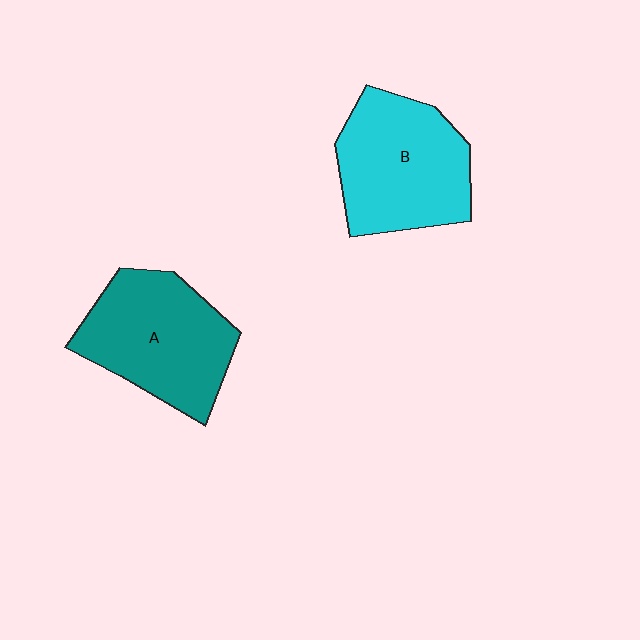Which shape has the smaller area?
Shape B (cyan).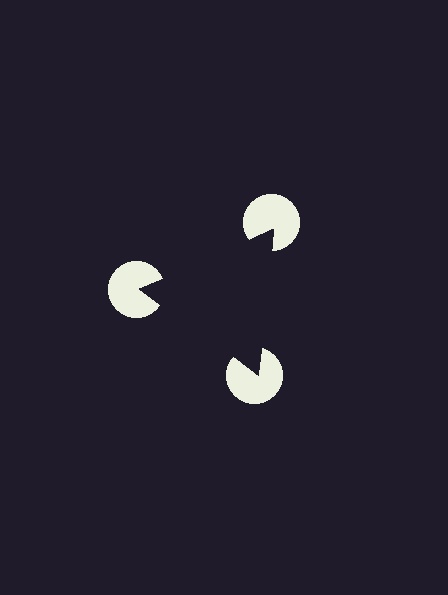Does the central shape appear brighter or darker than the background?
It typically appears slightly darker than the background, even though no actual brightness change is drawn.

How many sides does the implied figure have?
3 sides.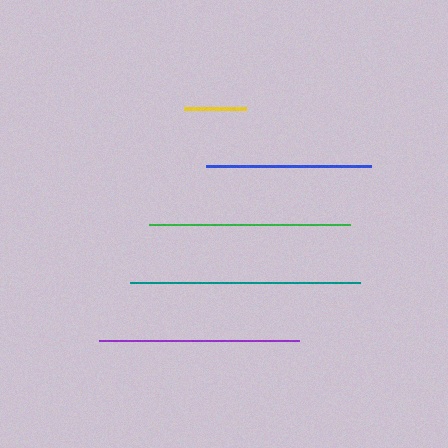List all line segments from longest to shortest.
From longest to shortest: teal, green, purple, blue, yellow.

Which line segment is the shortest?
The yellow line is the shortest at approximately 62 pixels.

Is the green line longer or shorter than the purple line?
The green line is longer than the purple line.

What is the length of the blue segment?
The blue segment is approximately 165 pixels long.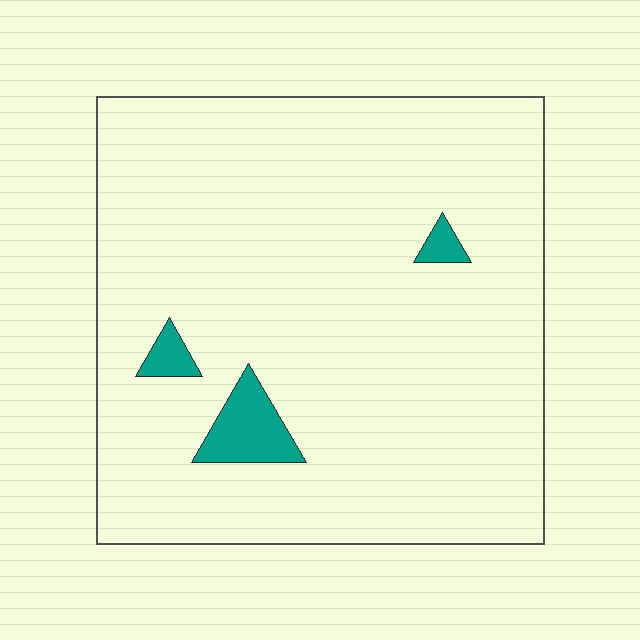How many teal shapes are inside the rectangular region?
3.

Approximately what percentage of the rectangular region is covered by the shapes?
Approximately 5%.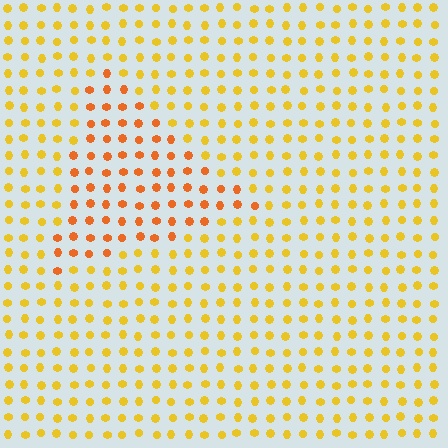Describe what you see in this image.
The image is filled with small yellow elements in a uniform arrangement. A triangle-shaped region is visible where the elements are tinted to a slightly different hue, forming a subtle color boundary.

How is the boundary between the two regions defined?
The boundary is defined purely by a slight shift in hue (about 28 degrees). Spacing, size, and orientation are identical on both sides.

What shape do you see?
I see a triangle.